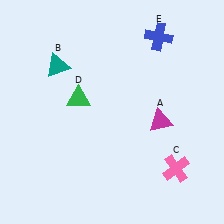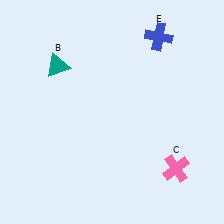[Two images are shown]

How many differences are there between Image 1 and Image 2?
There are 2 differences between the two images.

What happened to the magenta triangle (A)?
The magenta triangle (A) was removed in Image 2. It was in the bottom-right area of Image 1.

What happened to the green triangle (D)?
The green triangle (D) was removed in Image 2. It was in the top-left area of Image 1.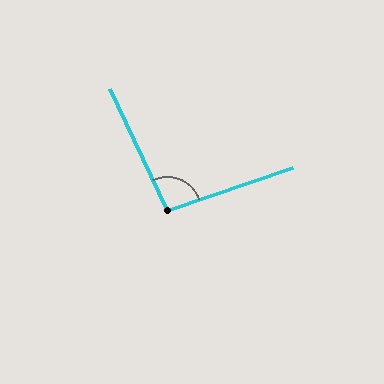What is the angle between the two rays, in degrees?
Approximately 96 degrees.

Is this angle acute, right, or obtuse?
It is obtuse.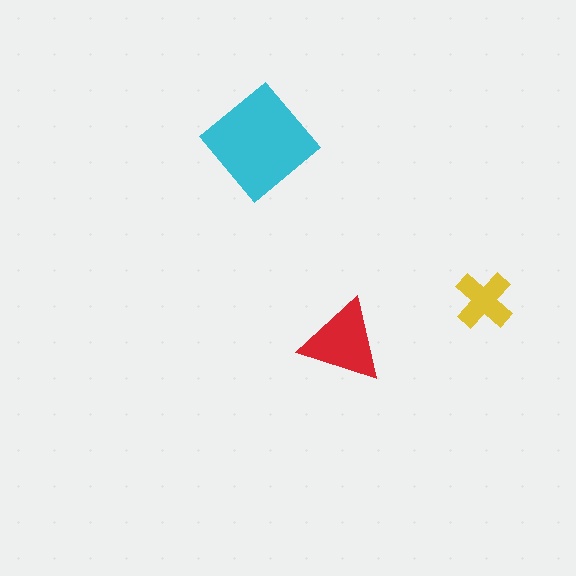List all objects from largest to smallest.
The cyan diamond, the red triangle, the yellow cross.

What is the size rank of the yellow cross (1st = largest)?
3rd.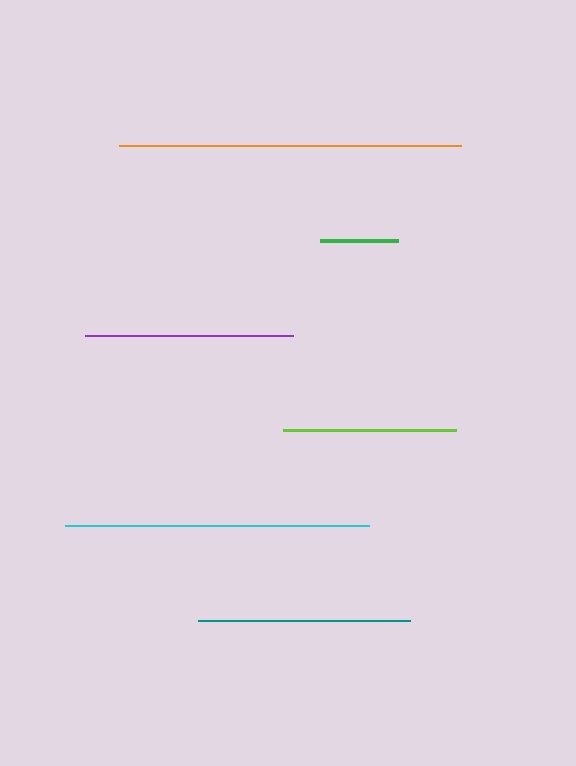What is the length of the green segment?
The green segment is approximately 78 pixels long.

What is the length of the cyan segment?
The cyan segment is approximately 304 pixels long.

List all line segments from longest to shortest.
From longest to shortest: orange, cyan, teal, purple, lime, green.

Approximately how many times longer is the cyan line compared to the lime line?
The cyan line is approximately 1.7 times the length of the lime line.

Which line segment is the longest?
The orange line is the longest at approximately 341 pixels.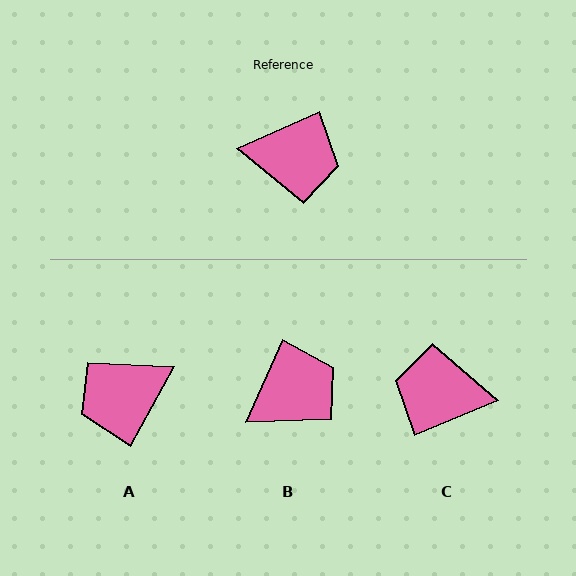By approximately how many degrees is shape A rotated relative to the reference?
Approximately 143 degrees clockwise.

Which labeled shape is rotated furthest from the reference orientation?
C, about 179 degrees away.